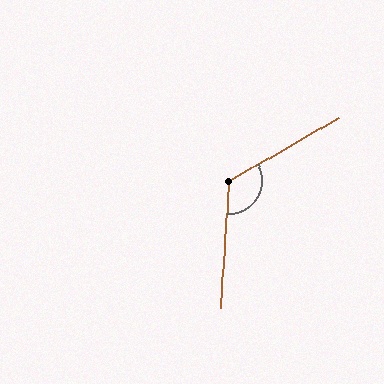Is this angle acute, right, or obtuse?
It is obtuse.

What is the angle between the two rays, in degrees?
Approximately 124 degrees.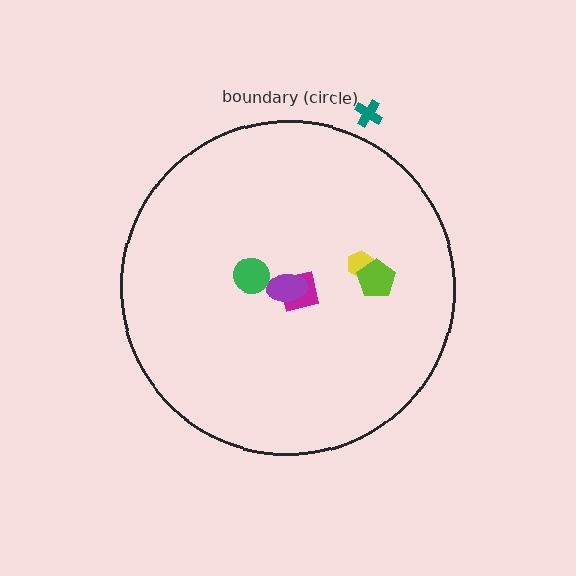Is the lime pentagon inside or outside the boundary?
Inside.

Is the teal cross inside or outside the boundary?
Outside.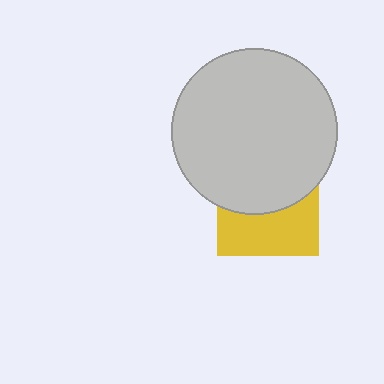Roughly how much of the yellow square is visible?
About half of it is visible (roughly 46%).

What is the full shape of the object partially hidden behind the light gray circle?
The partially hidden object is a yellow square.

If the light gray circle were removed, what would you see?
You would see the complete yellow square.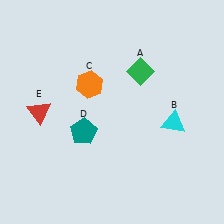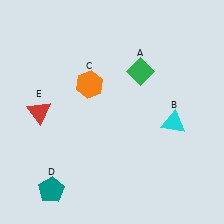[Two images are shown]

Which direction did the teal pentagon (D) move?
The teal pentagon (D) moved down.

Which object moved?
The teal pentagon (D) moved down.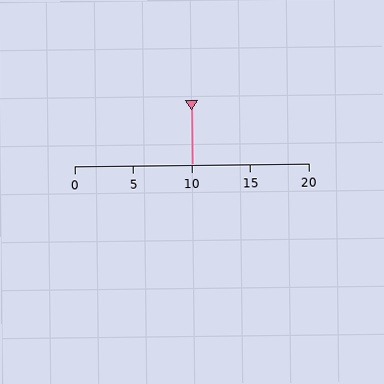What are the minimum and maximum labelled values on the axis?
The axis runs from 0 to 20.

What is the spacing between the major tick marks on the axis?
The major ticks are spaced 5 apart.